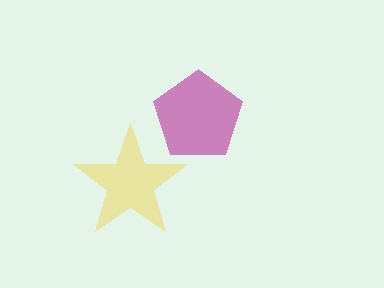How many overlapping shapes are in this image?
There are 2 overlapping shapes in the image.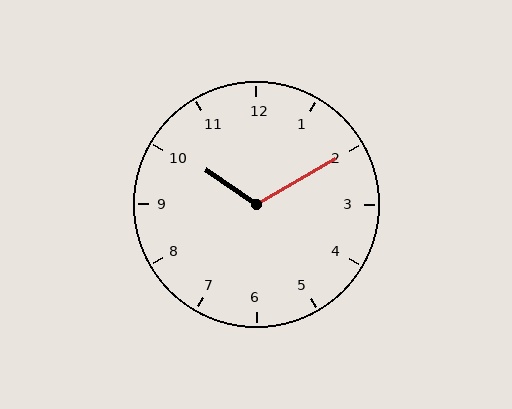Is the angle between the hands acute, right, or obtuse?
It is obtuse.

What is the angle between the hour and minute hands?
Approximately 115 degrees.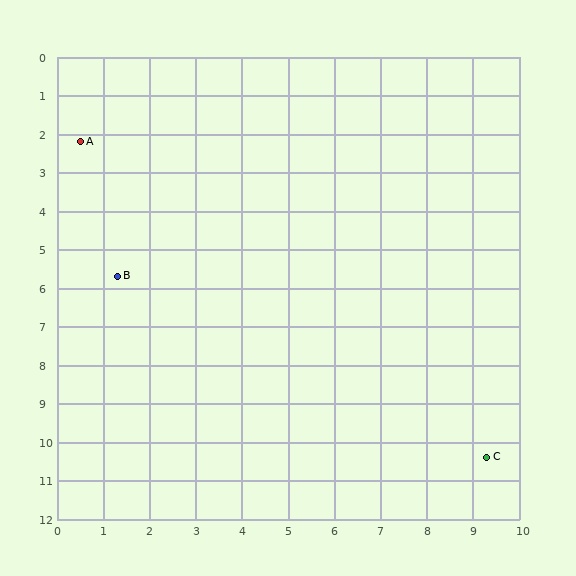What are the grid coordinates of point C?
Point C is at approximately (9.3, 10.4).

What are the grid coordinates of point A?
Point A is at approximately (0.5, 2.2).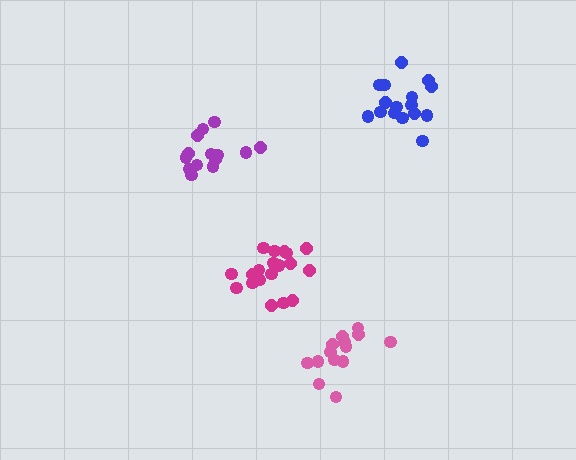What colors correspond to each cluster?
The clusters are colored: pink, blue, purple, magenta.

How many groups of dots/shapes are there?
There are 4 groups.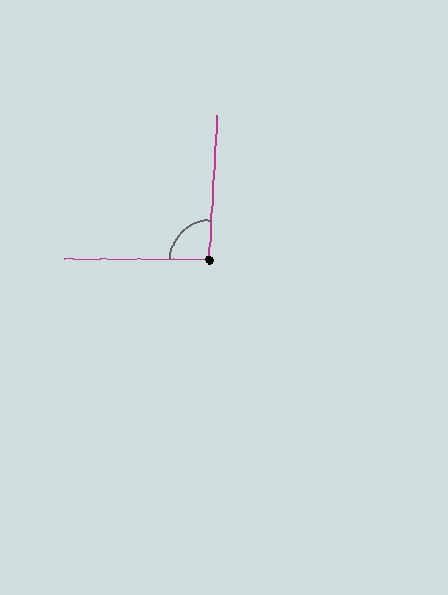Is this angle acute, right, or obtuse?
It is approximately a right angle.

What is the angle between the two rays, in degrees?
Approximately 93 degrees.